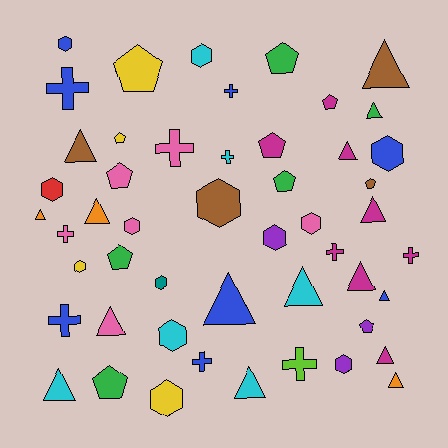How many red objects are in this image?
There is 1 red object.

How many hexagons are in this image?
There are 13 hexagons.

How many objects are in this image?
There are 50 objects.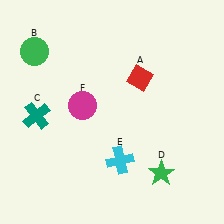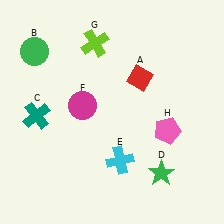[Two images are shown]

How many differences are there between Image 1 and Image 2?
There are 2 differences between the two images.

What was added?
A lime cross (G), a pink pentagon (H) were added in Image 2.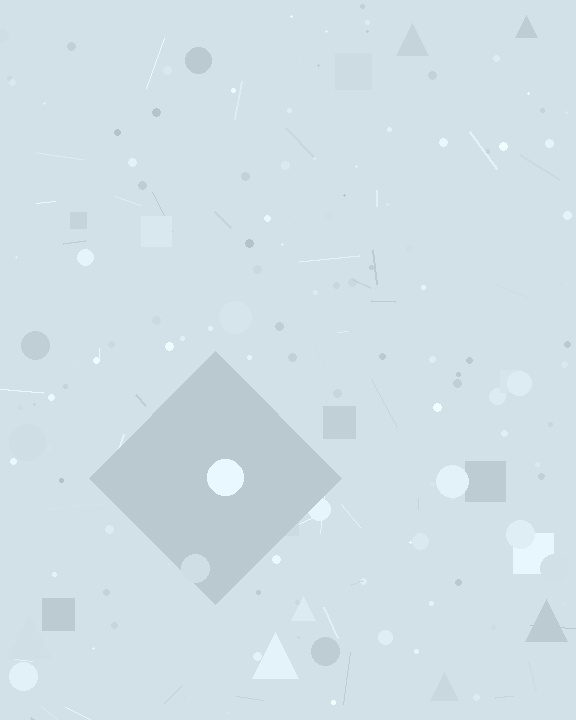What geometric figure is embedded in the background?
A diamond is embedded in the background.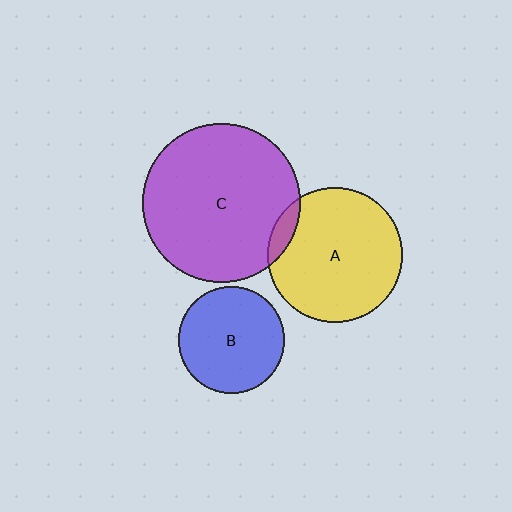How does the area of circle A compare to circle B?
Approximately 1.6 times.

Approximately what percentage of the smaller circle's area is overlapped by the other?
Approximately 10%.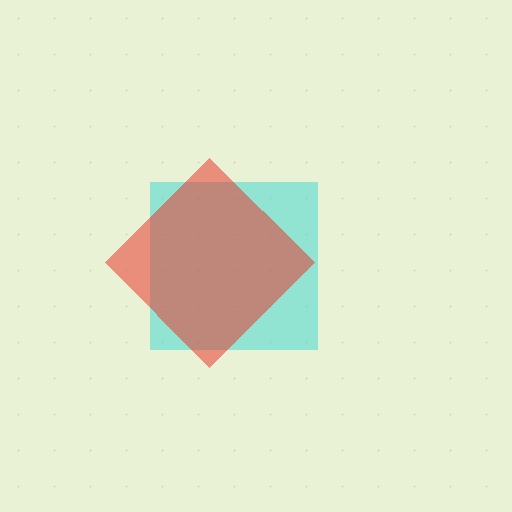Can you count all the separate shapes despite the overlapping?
Yes, there are 2 separate shapes.